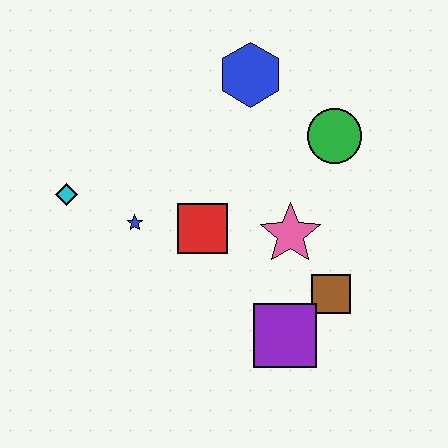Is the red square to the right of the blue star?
Yes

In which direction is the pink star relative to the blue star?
The pink star is to the right of the blue star.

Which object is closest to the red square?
The blue star is closest to the red square.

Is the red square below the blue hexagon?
Yes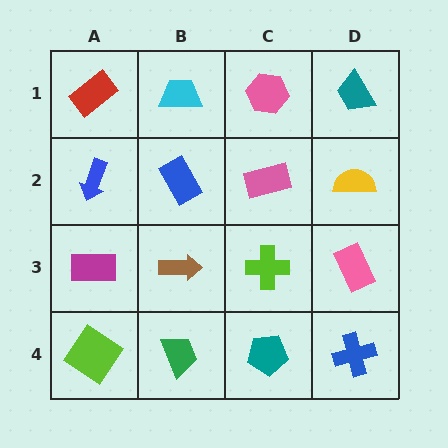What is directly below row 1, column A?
A blue arrow.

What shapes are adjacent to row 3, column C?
A pink rectangle (row 2, column C), a teal pentagon (row 4, column C), a brown arrow (row 3, column B), a pink rectangle (row 3, column D).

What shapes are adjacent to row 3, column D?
A yellow semicircle (row 2, column D), a blue cross (row 4, column D), a lime cross (row 3, column C).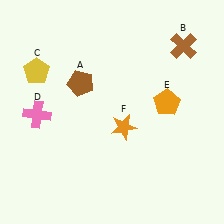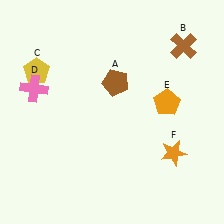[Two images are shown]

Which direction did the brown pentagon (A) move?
The brown pentagon (A) moved right.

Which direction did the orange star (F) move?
The orange star (F) moved right.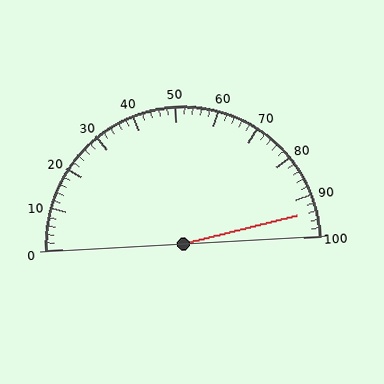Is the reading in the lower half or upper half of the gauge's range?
The reading is in the upper half of the range (0 to 100).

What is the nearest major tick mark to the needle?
The nearest major tick mark is 90.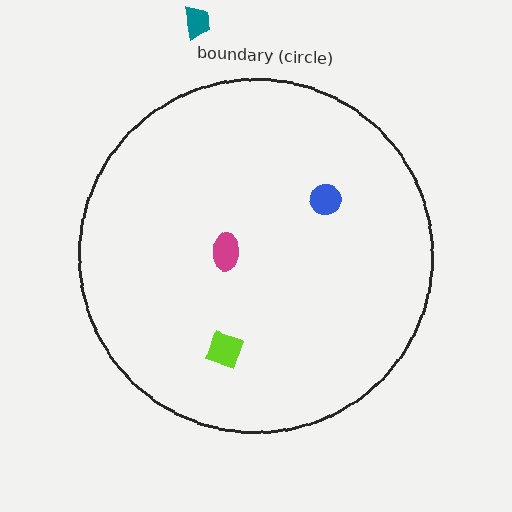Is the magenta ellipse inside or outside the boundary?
Inside.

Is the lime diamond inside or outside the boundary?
Inside.